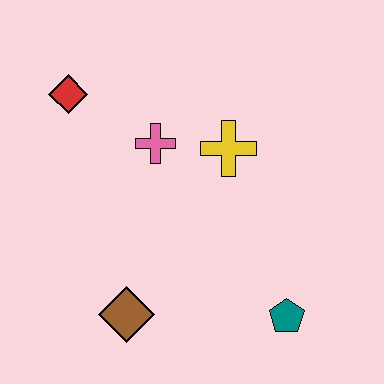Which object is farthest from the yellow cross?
The brown diamond is farthest from the yellow cross.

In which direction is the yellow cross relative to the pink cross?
The yellow cross is to the right of the pink cross.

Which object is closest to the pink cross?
The yellow cross is closest to the pink cross.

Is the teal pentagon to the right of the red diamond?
Yes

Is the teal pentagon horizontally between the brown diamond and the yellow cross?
No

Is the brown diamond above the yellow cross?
No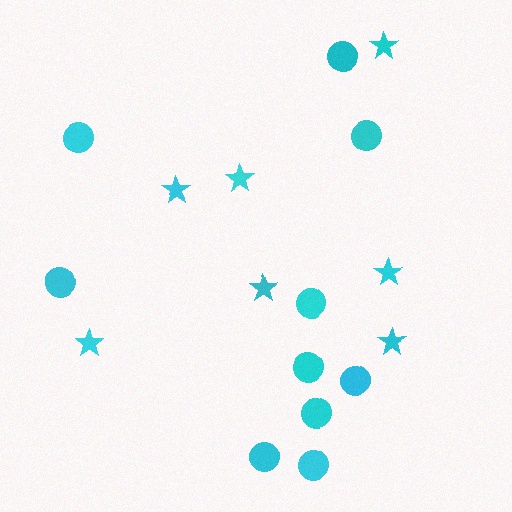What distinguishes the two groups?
There are 2 groups: one group of stars (7) and one group of circles (10).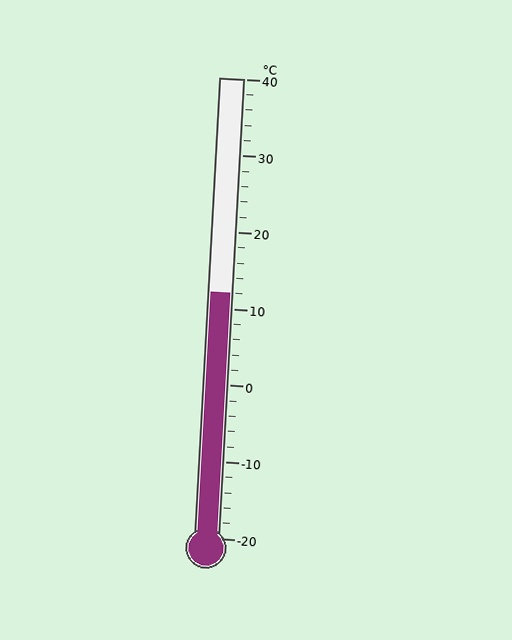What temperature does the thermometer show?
The thermometer shows approximately 12°C.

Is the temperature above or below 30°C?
The temperature is below 30°C.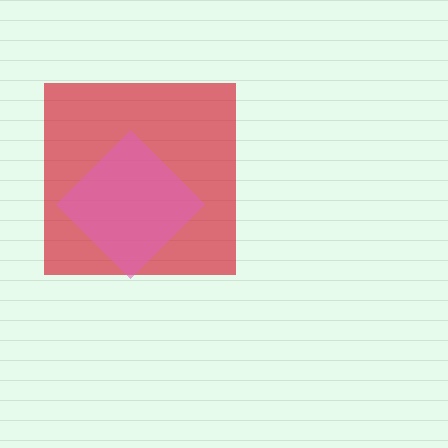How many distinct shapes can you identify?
There are 2 distinct shapes: a red square, a pink diamond.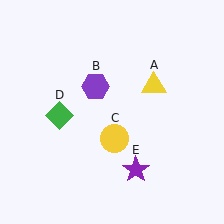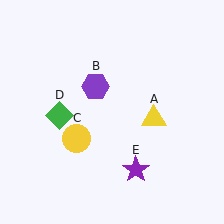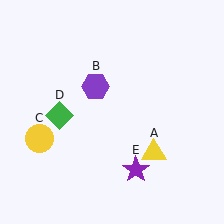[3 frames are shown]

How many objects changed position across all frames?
2 objects changed position: yellow triangle (object A), yellow circle (object C).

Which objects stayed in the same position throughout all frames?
Purple hexagon (object B) and green diamond (object D) and purple star (object E) remained stationary.